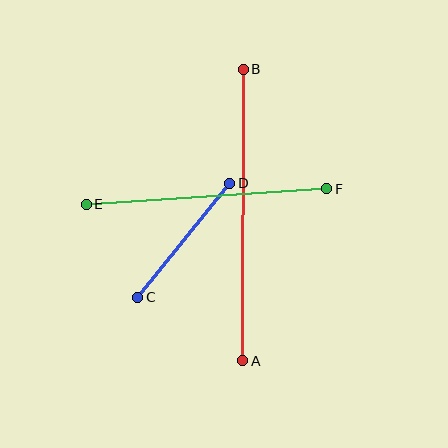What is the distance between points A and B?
The distance is approximately 292 pixels.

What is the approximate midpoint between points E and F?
The midpoint is at approximately (206, 197) pixels.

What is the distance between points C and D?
The distance is approximately 146 pixels.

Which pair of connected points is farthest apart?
Points A and B are farthest apart.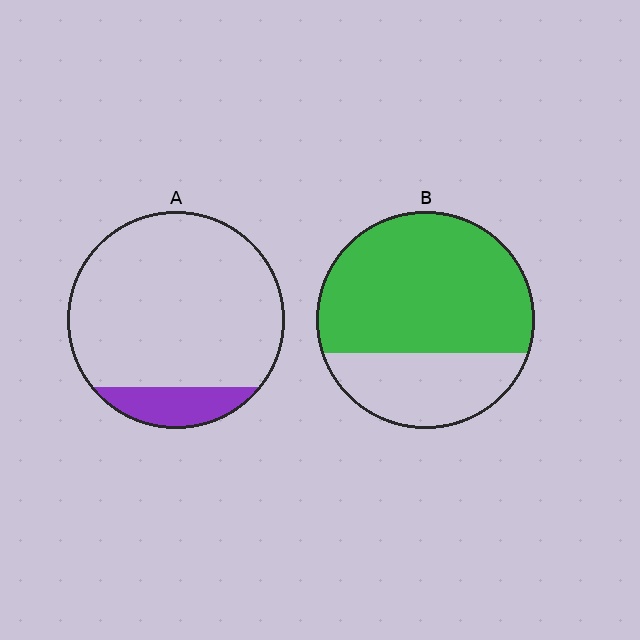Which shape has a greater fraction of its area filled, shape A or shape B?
Shape B.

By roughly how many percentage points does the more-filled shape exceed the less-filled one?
By roughly 55 percentage points (B over A).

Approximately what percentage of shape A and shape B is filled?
A is approximately 15% and B is approximately 70%.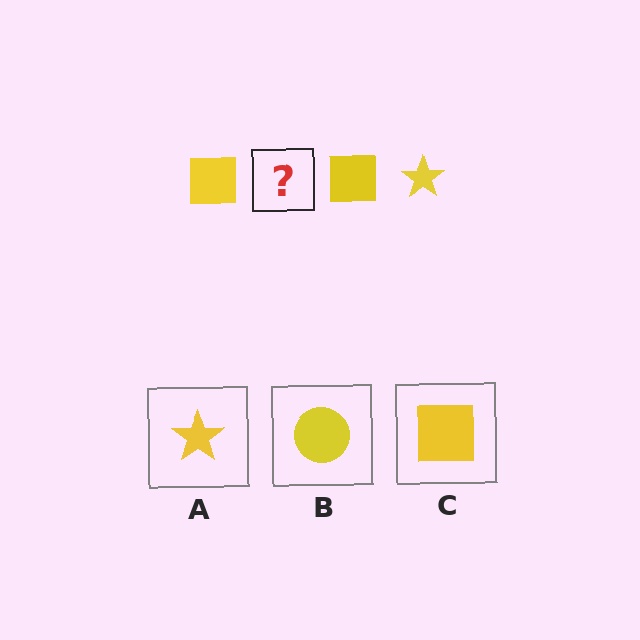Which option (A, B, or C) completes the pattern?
A.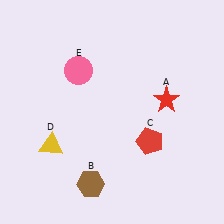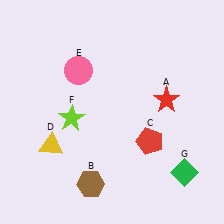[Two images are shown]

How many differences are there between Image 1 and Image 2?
There are 2 differences between the two images.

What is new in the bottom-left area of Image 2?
A lime star (F) was added in the bottom-left area of Image 2.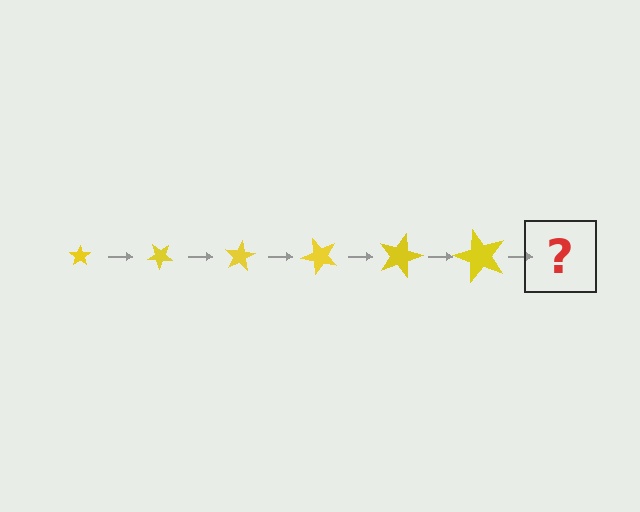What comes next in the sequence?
The next element should be a star, larger than the previous one and rotated 240 degrees from the start.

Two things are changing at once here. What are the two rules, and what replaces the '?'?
The two rules are that the star grows larger each step and it rotates 40 degrees each step. The '?' should be a star, larger than the previous one and rotated 240 degrees from the start.